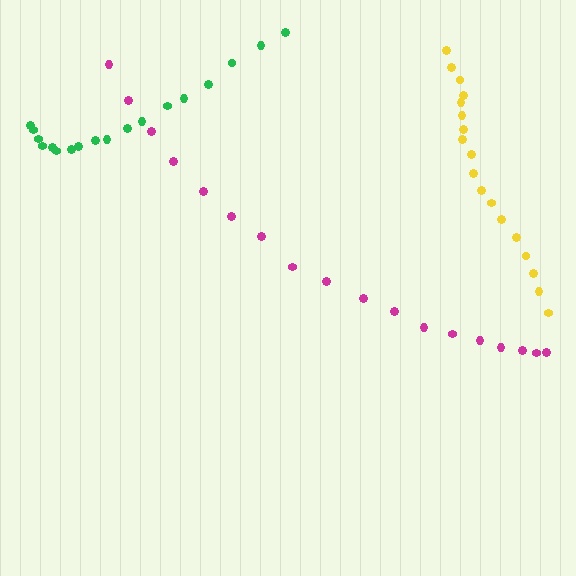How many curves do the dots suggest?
There are 3 distinct paths.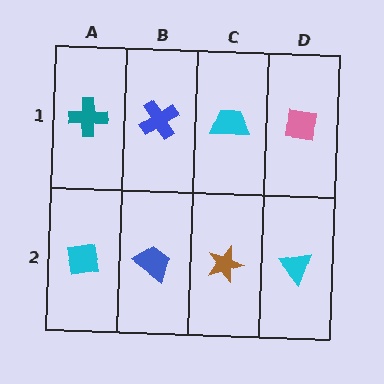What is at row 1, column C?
A cyan trapezoid.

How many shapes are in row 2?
4 shapes.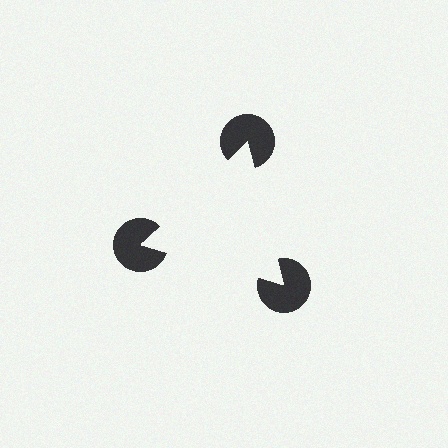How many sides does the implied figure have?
3 sides.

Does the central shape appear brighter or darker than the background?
It typically appears slightly brighter than the background, even though no actual brightness change is drawn.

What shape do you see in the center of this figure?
An illusory triangle — its edges are inferred from the aligned wedge cuts in the pac-man discs, not physically drawn.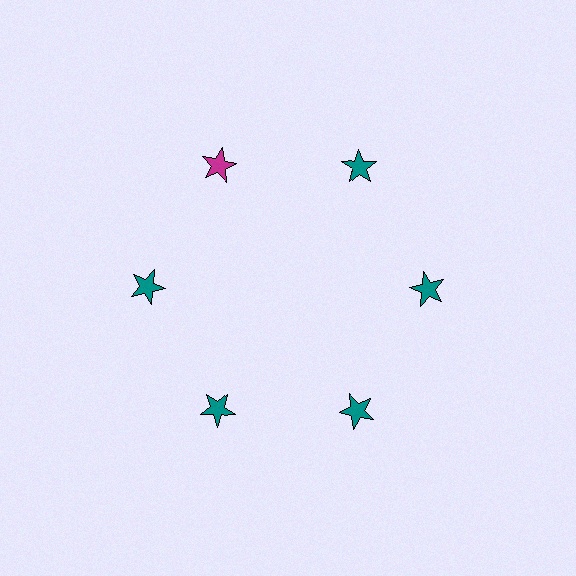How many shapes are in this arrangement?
There are 6 shapes arranged in a ring pattern.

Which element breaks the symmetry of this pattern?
The magenta star at roughly the 11 o'clock position breaks the symmetry. All other shapes are teal stars.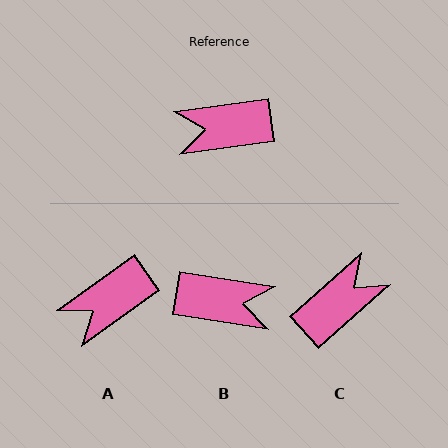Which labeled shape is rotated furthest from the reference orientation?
B, about 163 degrees away.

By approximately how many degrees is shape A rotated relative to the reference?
Approximately 28 degrees counter-clockwise.